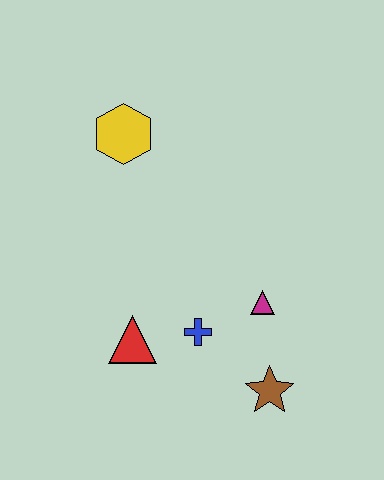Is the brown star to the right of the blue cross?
Yes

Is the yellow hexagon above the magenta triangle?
Yes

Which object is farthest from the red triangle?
The yellow hexagon is farthest from the red triangle.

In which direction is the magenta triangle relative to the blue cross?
The magenta triangle is to the right of the blue cross.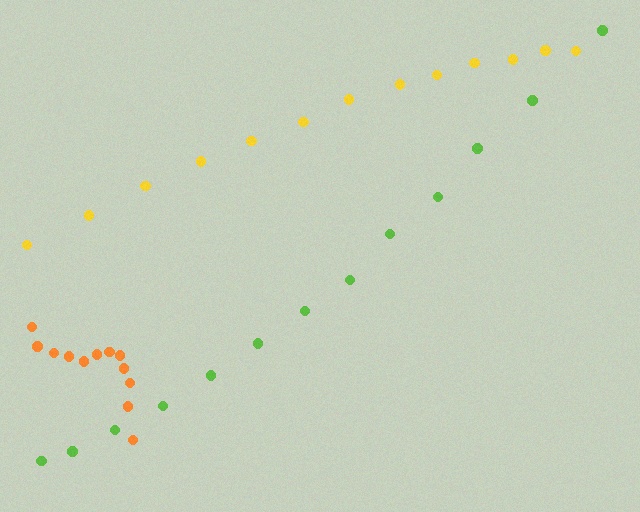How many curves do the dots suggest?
There are 3 distinct paths.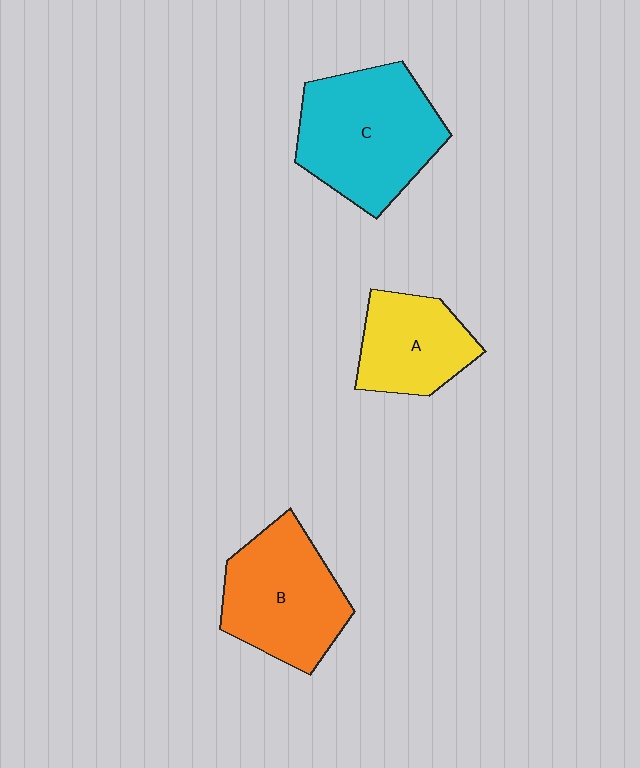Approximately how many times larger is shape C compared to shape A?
Approximately 1.6 times.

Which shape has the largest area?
Shape C (cyan).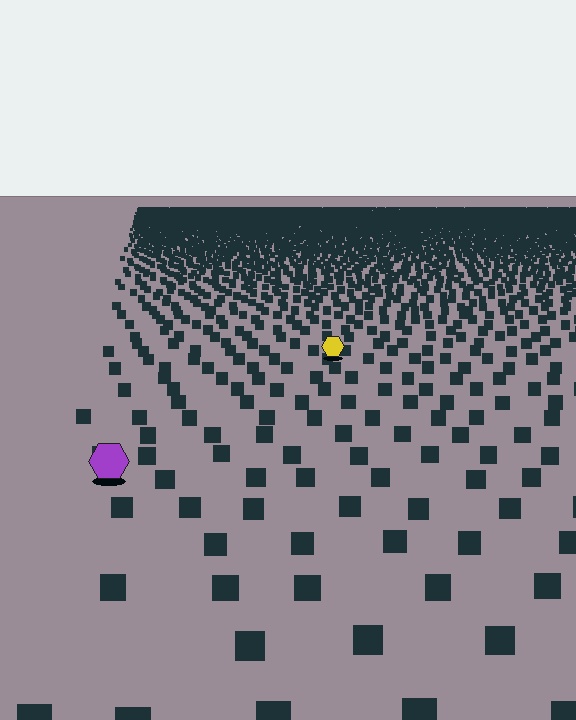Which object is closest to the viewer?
The purple hexagon is closest. The texture marks near it are larger and more spread out.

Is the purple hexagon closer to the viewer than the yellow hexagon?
Yes. The purple hexagon is closer — you can tell from the texture gradient: the ground texture is coarser near it.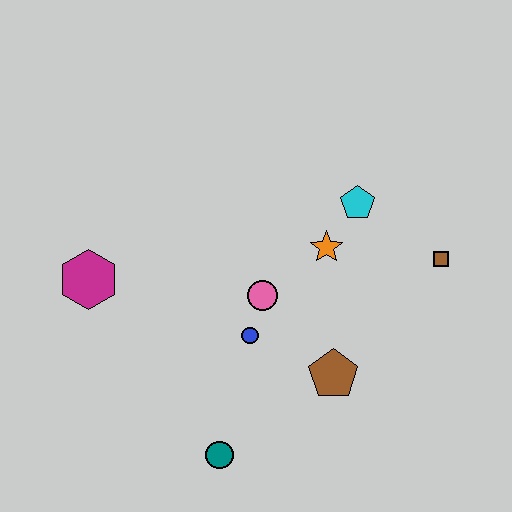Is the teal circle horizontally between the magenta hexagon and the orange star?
Yes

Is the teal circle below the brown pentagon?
Yes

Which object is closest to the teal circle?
The blue circle is closest to the teal circle.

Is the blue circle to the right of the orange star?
No